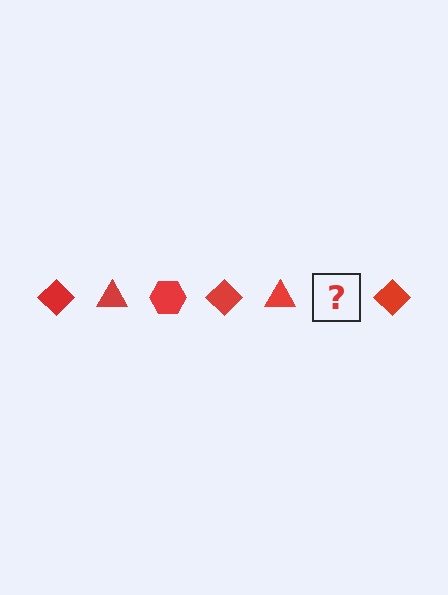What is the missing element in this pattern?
The missing element is a red hexagon.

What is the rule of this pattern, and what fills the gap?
The rule is that the pattern cycles through diamond, triangle, hexagon shapes in red. The gap should be filled with a red hexagon.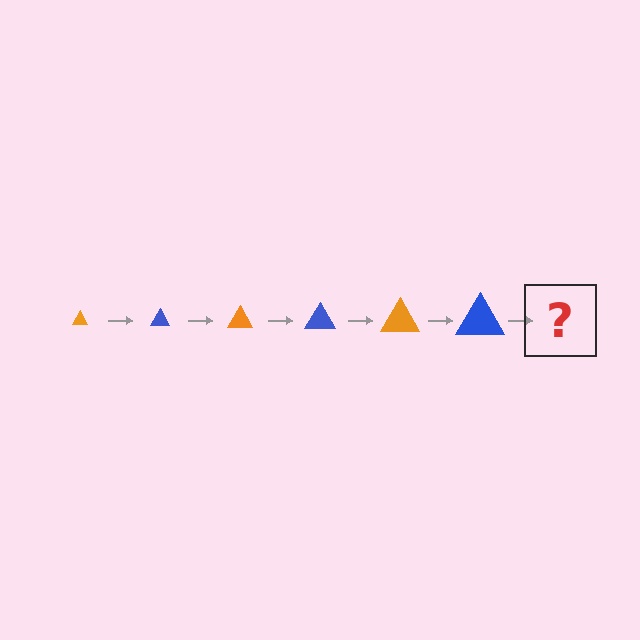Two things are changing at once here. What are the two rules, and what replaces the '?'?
The two rules are that the triangle grows larger each step and the color cycles through orange and blue. The '?' should be an orange triangle, larger than the previous one.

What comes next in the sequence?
The next element should be an orange triangle, larger than the previous one.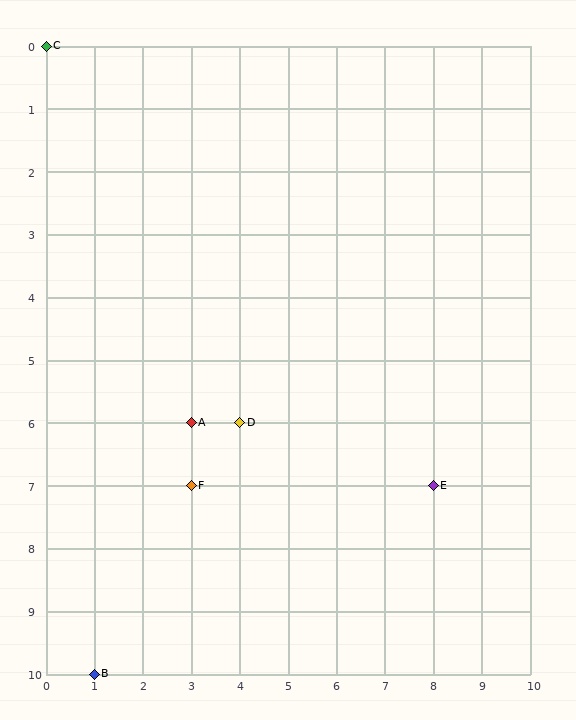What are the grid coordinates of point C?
Point C is at grid coordinates (0, 0).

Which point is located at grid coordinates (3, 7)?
Point F is at (3, 7).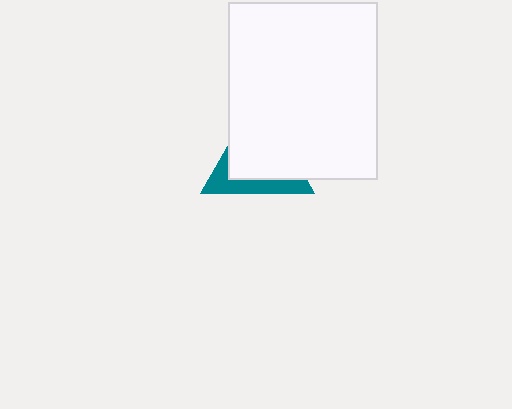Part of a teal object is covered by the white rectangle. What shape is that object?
It is a triangle.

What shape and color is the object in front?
The object in front is a white rectangle.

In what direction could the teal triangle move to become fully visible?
The teal triangle could move toward the lower-left. That would shift it out from behind the white rectangle entirely.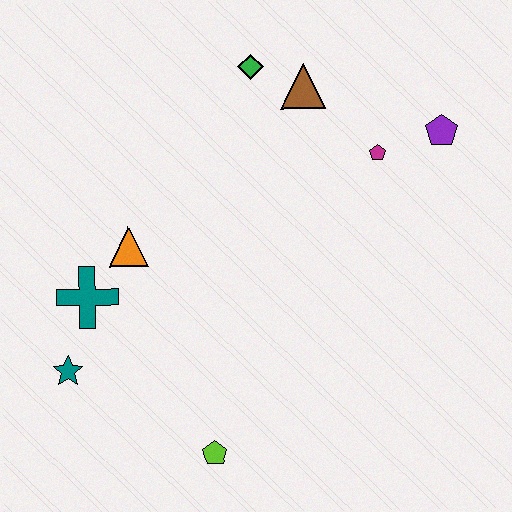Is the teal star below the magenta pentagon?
Yes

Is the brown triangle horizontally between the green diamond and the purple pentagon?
Yes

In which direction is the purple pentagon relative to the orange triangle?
The purple pentagon is to the right of the orange triangle.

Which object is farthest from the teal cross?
The purple pentagon is farthest from the teal cross.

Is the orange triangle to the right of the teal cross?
Yes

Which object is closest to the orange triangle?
The teal cross is closest to the orange triangle.